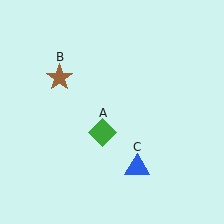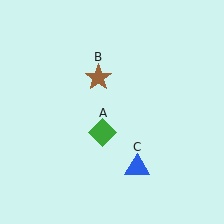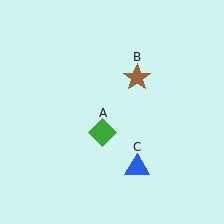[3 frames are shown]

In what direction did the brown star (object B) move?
The brown star (object B) moved right.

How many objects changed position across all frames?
1 object changed position: brown star (object B).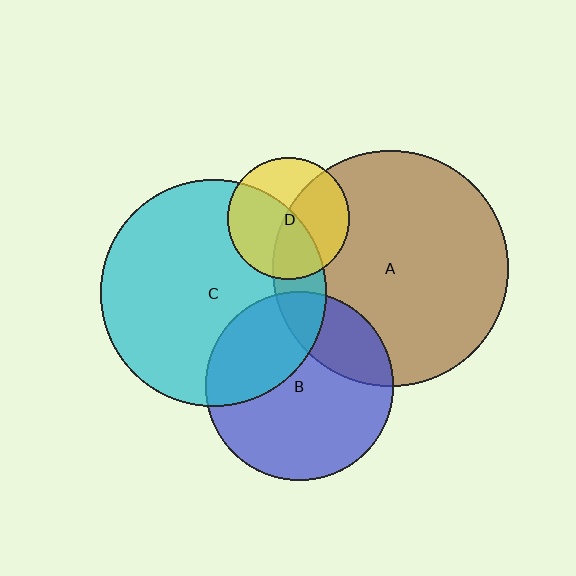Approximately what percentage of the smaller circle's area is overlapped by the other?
Approximately 25%.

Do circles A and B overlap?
Yes.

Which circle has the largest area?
Circle A (brown).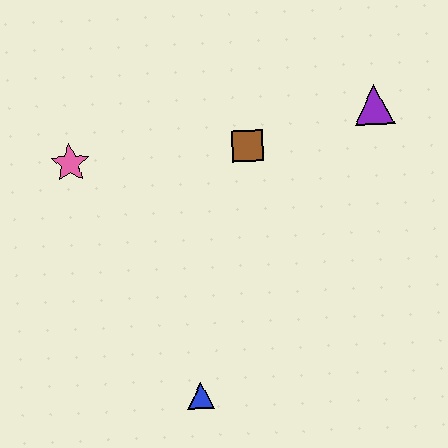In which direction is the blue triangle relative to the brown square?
The blue triangle is below the brown square.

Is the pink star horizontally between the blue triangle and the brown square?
No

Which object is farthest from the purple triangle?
The blue triangle is farthest from the purple triangle.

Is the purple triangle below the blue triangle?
No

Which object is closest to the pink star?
The brown square is closest to the pink star.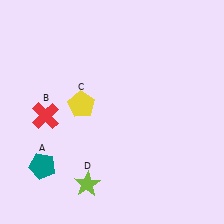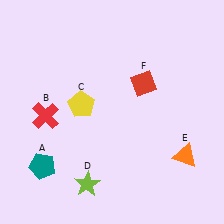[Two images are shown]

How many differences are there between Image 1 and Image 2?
There are 2 differences between the two images.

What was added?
An orange triangle (E), a red diamond (F) were added in Image 2.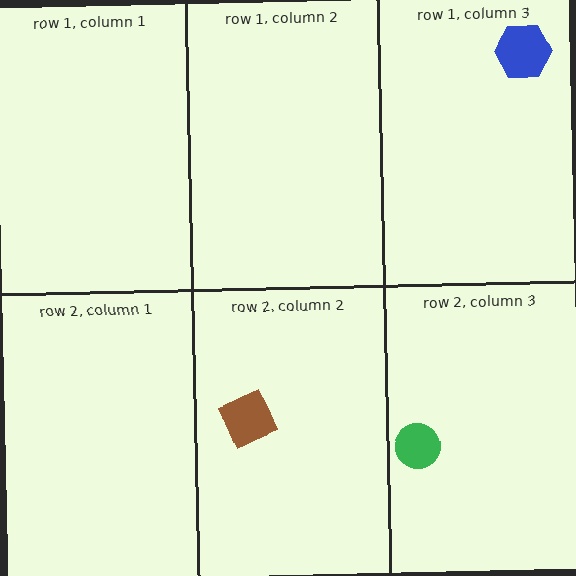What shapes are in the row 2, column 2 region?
The brown diamond.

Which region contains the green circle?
The row 2, column 3 region.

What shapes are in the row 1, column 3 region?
The blue hexagon.